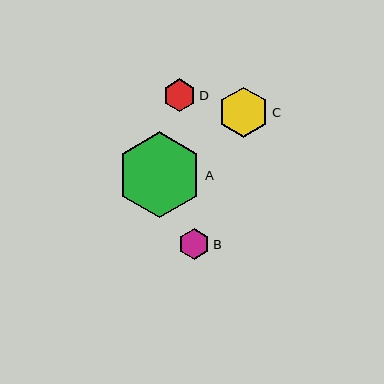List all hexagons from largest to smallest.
From largest to smallest: A, C, D, B.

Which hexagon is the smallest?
Hexagon B is the smallest with a size of approximately 31 pixels.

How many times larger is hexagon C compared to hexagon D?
Hexagon C is approximately 1.5 times the size of hexagon D.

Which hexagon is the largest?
Hexagon A is the largest with a size of approximately 86 pixels.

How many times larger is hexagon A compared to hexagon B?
Hexagon A is approximately 2.8 times the size of hexagon B.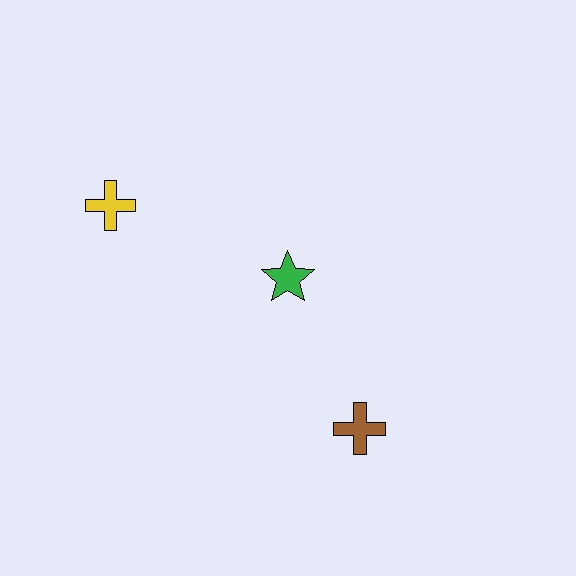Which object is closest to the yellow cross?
The green star is closest to the yellow cross.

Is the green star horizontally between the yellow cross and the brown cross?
Yes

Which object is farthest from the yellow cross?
The brown cross is farthest from the yellow cross.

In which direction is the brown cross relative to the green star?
The brown cross is below the green star.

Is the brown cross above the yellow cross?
No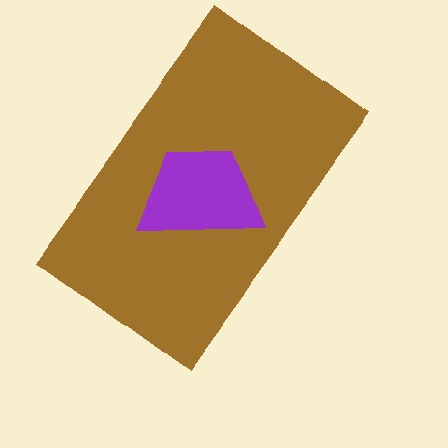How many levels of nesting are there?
2.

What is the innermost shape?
The purple trapezoid.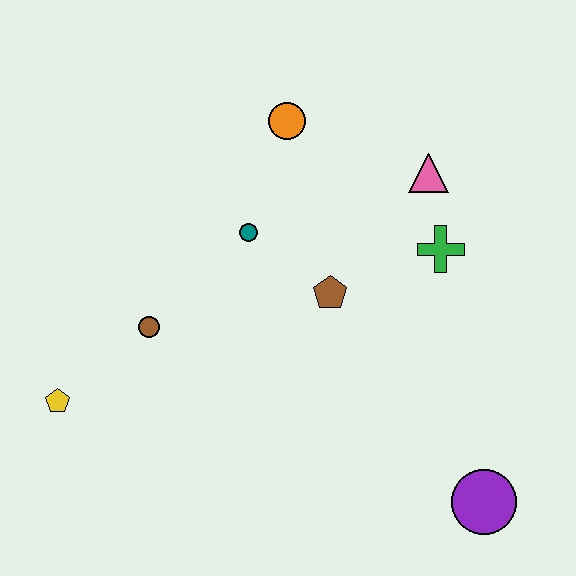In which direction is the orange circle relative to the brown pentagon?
The orange circle is above the brown pentagon.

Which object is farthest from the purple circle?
The yellow pentagon is farthest from the purple circle.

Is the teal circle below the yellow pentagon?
No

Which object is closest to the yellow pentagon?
The brown circle is closest to the yellow pentagon.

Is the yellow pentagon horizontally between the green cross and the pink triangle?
No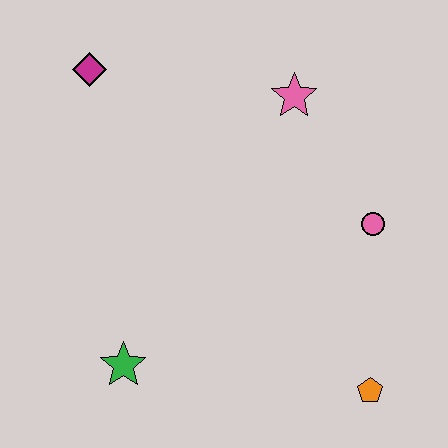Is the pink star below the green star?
No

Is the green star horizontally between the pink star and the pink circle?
No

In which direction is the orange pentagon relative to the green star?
The orange pentagon is to the right of the green star.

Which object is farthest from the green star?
The pink star is farthest from the green star.